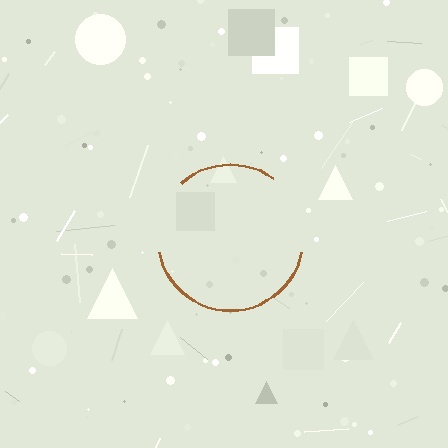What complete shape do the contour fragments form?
The contour fragments form a circle.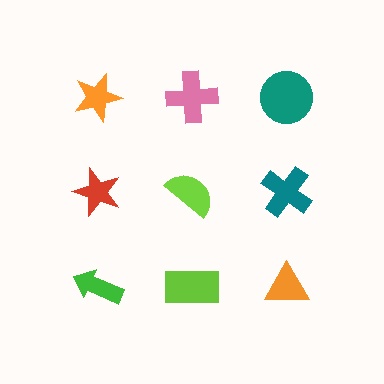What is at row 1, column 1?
An orange star.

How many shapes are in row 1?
3 shapes.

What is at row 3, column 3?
An orange triangle.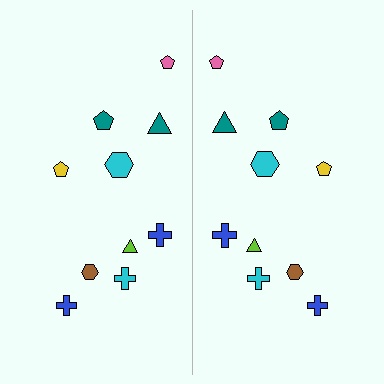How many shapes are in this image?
There are 20 shapes in this image.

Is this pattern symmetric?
Yes, this pattern has bilateral (reflection) symmetry.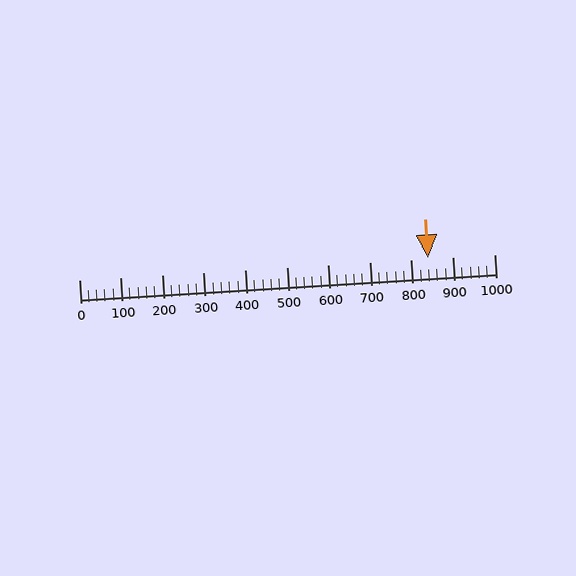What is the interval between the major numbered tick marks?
The major tick marks are spaced 100 units apart.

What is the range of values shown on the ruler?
The ruler shows values from 0 to 1000.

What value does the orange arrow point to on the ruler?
The orange arrow points to approximately 840.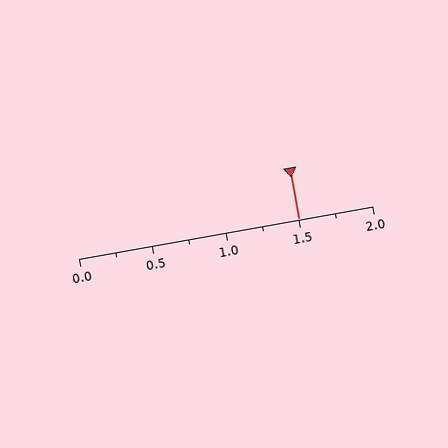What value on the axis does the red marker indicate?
The marker indicates approximately 1.5.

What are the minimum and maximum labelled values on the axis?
The axis runs from 0.0 to 2.0.